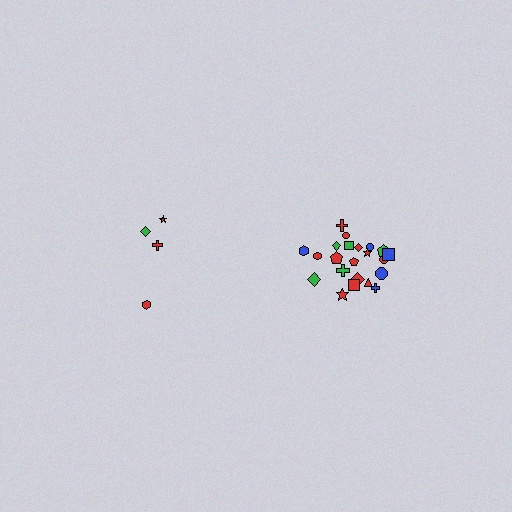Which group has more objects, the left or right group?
The right group.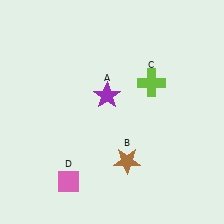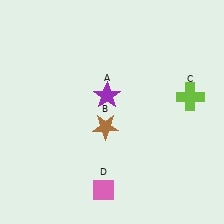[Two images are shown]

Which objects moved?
The objects that moved are: the brown star (B), the lime cross (C), the pink diamond (D).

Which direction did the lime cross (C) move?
The lime cross (C) moved right.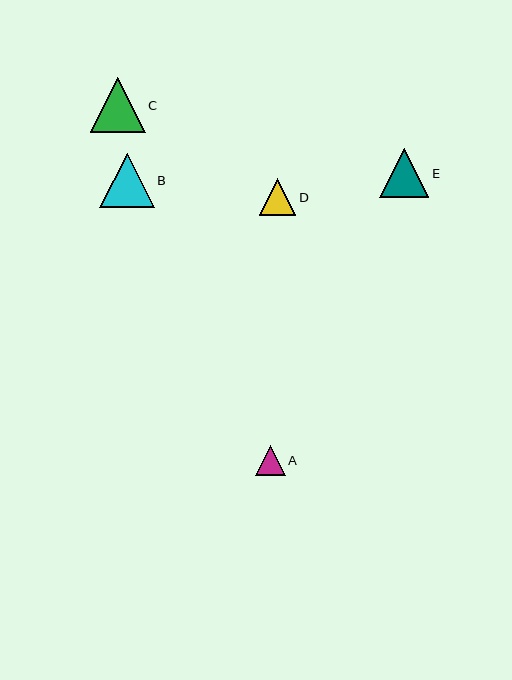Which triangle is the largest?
Triangle C is the largest with a size of approximately 54 pixels.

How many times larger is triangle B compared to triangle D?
Triangle B is approximately 1.5 times the size of triangle D.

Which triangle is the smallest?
Triangle A is the smallest with a size of approximately 30 pixels.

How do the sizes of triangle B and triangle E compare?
Triangle B and triangle E are approximately the same size.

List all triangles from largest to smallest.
From largest to smallest: C, B, E, D, A.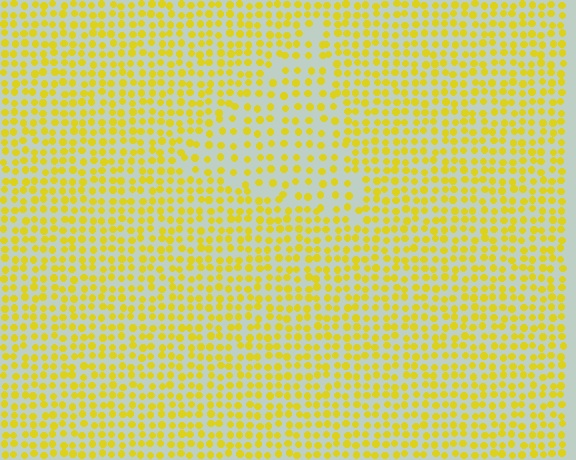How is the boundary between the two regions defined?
The boundary is defined by a change in element density (approximately 1.7x ratio). All elements are the same color, size, and shape.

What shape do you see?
I see a triangle.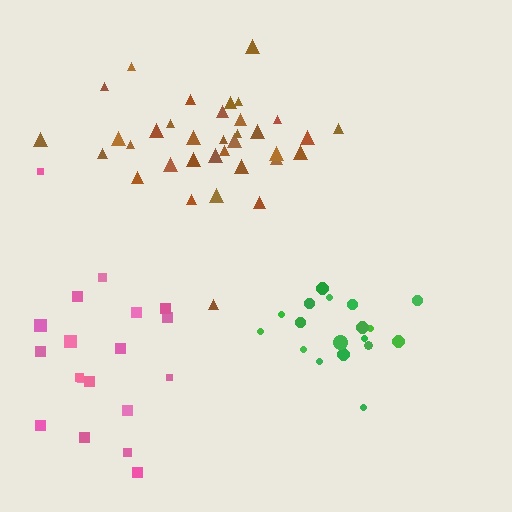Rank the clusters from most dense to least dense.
green, brown, pink.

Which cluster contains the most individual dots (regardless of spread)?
Brown (35).